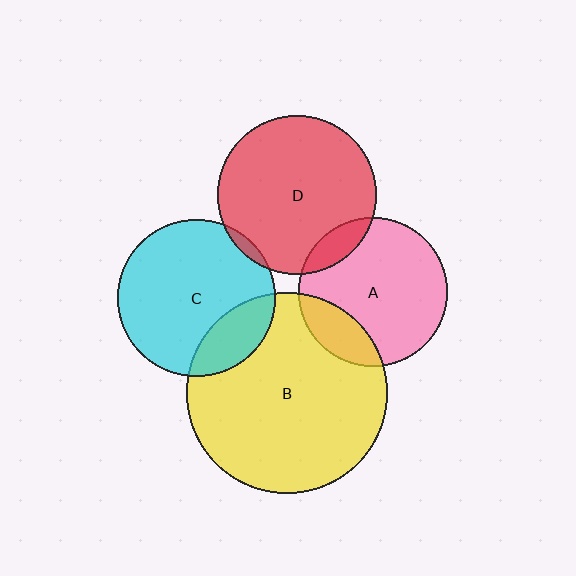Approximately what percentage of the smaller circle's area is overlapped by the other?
Approximately 5%.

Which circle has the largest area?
Circle B (yellow).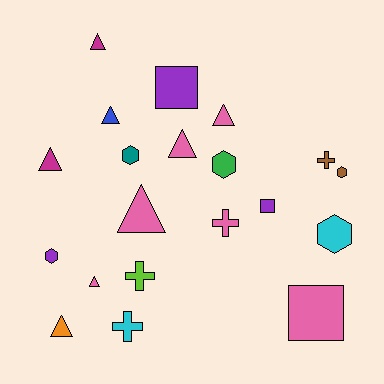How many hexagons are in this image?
There are 5 hexagons.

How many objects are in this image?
There are 20 objects.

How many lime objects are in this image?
There is 1 lime object.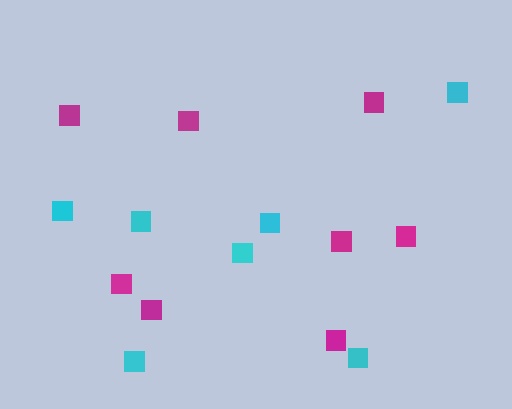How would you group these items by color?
There are 2 groups: one group of cyan squares (7) and one group of magenta squares (8).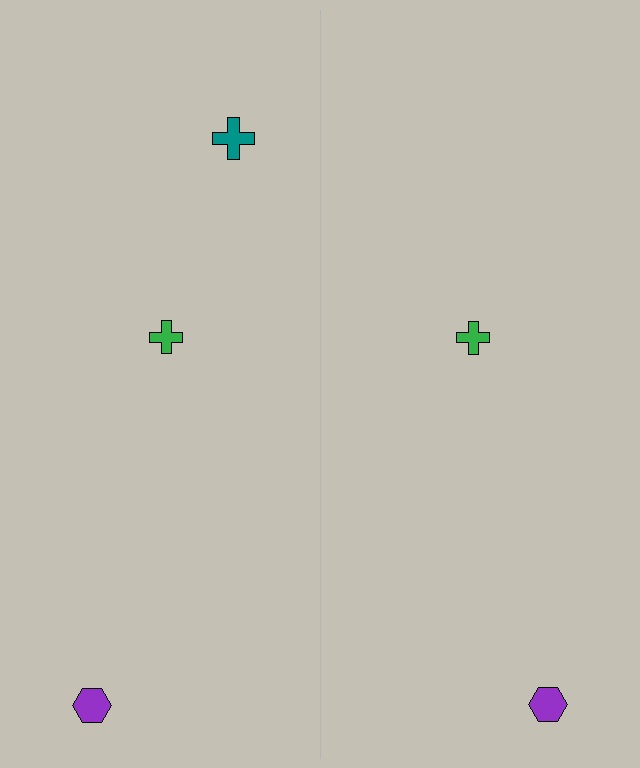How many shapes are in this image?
There are 5 shapes in this image.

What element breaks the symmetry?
A teal cross is missing from the right side.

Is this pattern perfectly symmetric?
No, the pattern is not perfectly symmetric. A teal cross is missing from the right side.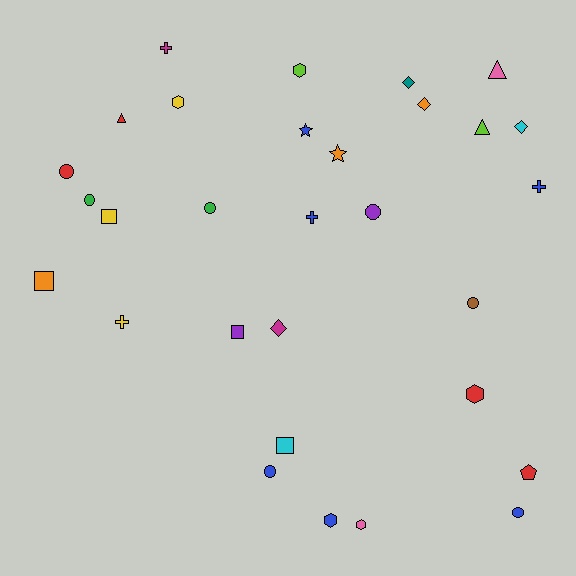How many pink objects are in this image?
There are 2 pink objects.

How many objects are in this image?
There are 30 objects.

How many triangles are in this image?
There are 3 triangles.